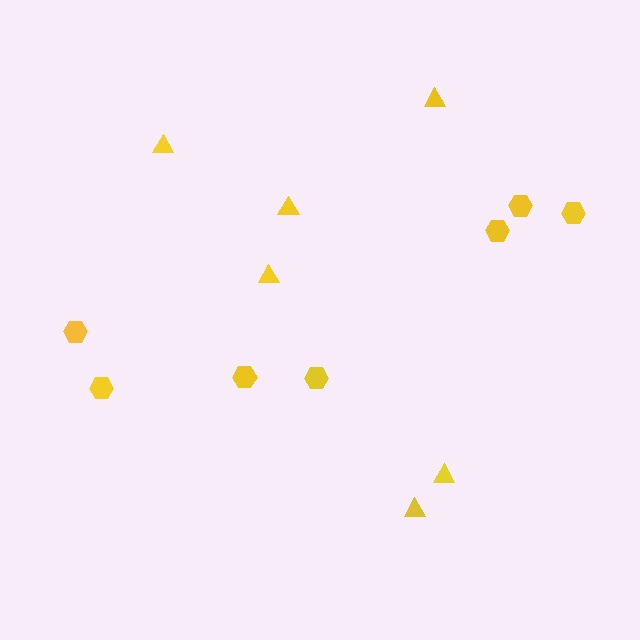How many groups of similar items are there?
There are 2 groups: one group of triangles (6) and one group of hexagons (7).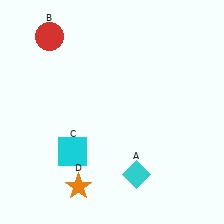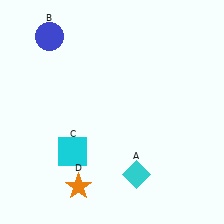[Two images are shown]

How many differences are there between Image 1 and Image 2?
There is 1 difference between the two images.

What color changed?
The circle (B) changed from red in Image 1 to blue in Image 2.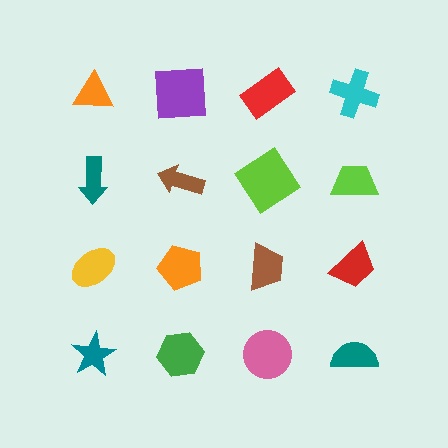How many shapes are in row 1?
4 shapes.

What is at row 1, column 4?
A cyan cross.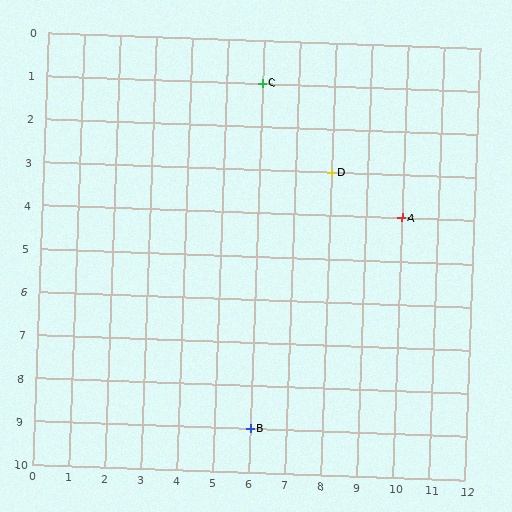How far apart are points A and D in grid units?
Points A and D are 2 columns and 1 row apart (about 2.2 grid units diagonally).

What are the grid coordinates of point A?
Point A is at grid coordinates (10, 4).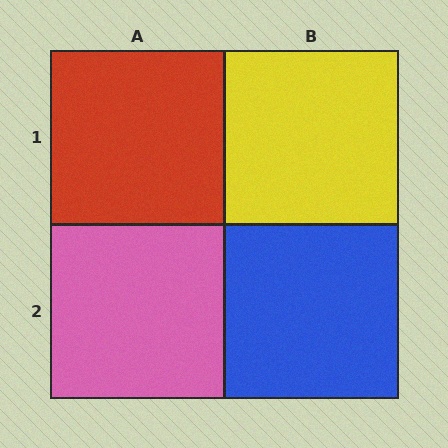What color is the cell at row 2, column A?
Pink.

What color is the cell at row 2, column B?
Blue.